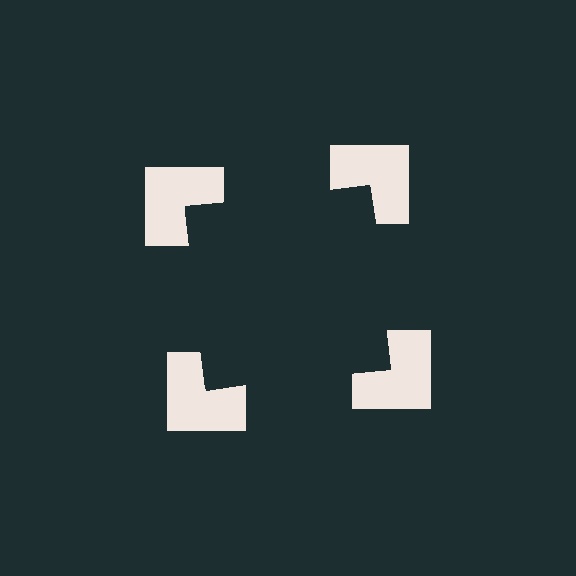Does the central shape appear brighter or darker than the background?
It typically appears slightly darker than the background, even though no actual brightness change is drawn.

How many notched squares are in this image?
There are 4 — one at each vertex of the illusory square.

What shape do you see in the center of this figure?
An illusory square — its edges are inferred from the aligned wedge cuts in the notched squares, not physically drawn.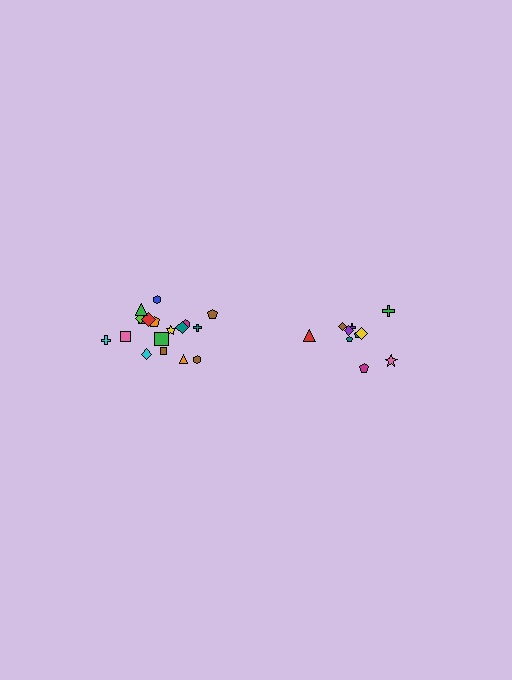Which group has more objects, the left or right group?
The left group.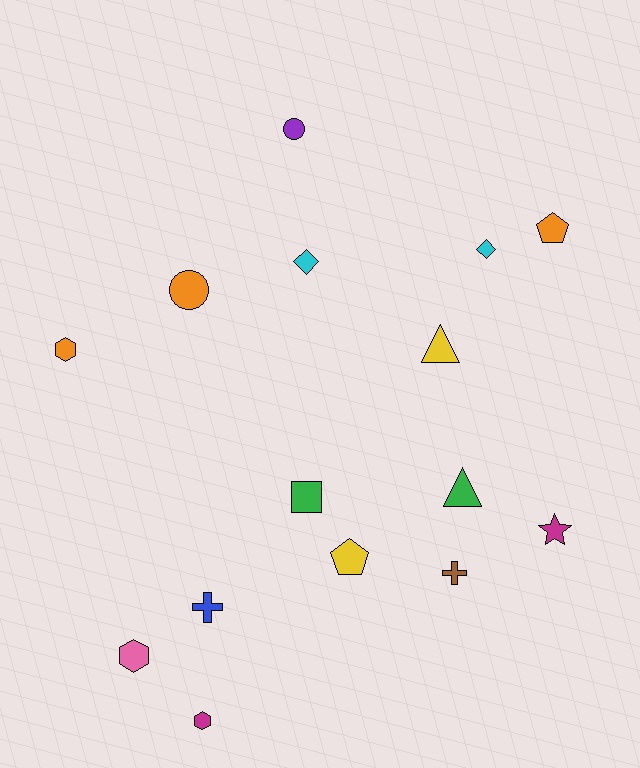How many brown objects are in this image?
There is 1 brown object.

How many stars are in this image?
There is 1 star.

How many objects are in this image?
There are 15 objects.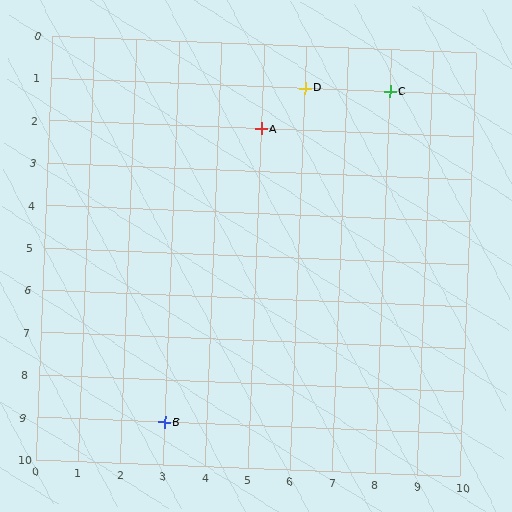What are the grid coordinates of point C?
Point C is at grid coordinates (8, 1).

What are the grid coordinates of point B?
Point B is at grid coordinates (3, 9).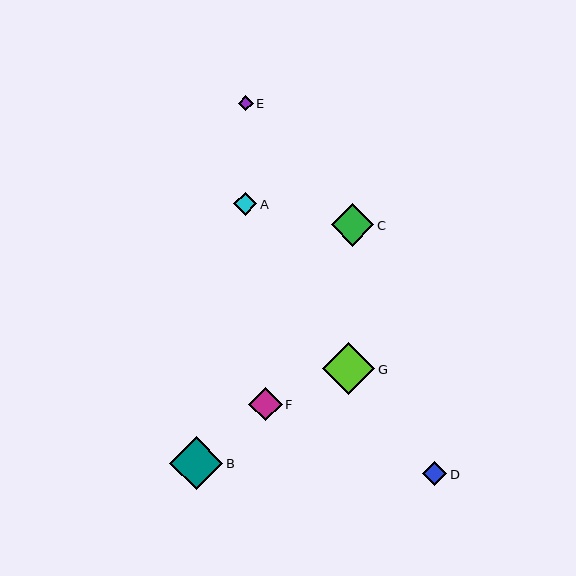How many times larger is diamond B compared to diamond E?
Diamond B is approximately 3.5 times the size of diamond E.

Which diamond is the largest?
Diamond B is the largest with a size of approximately 53 pixels.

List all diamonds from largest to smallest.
From largest to smallest: B, G, C, F, D, A, E.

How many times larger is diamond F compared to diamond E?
Diamond F is approximately 2.2 times the size of diamond E.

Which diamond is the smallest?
Diamond E is the smallest with a size of approximately 15 pixels.